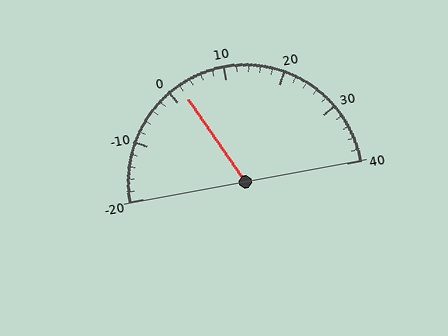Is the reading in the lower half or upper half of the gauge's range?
The reading is in the lower half of the range (-20 to 40).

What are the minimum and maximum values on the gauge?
The gauge ranges from -20 to 40.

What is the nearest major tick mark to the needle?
The nearest major tick mark is 0.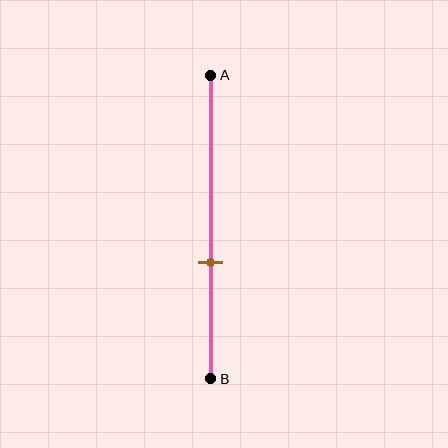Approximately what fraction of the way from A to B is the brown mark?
The brown mark is approximately 60% of the way from A to B.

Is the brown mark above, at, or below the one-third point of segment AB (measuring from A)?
The brown mark is below the one-third point of segment AB.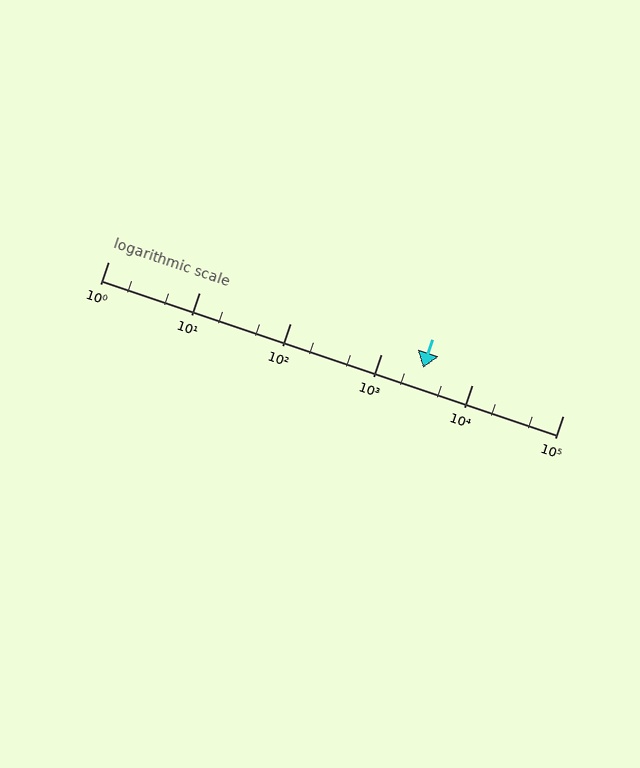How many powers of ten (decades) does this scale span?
The scale spans 5 decades, from 1 to 100000.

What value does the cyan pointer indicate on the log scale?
The pointer indicates approximately 2900.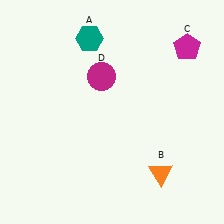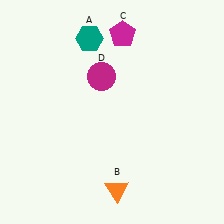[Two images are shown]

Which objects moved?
The objects that moved are: the orange triangle (B), the magenta pentagon (C).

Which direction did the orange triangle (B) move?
The orange triangle (B) moved left.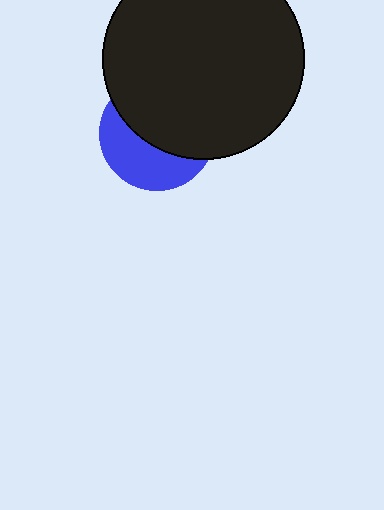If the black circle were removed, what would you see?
You would see the complete blue circle.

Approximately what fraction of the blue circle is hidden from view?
Roughly 58% of the blue circle is hidden behind the black circle.